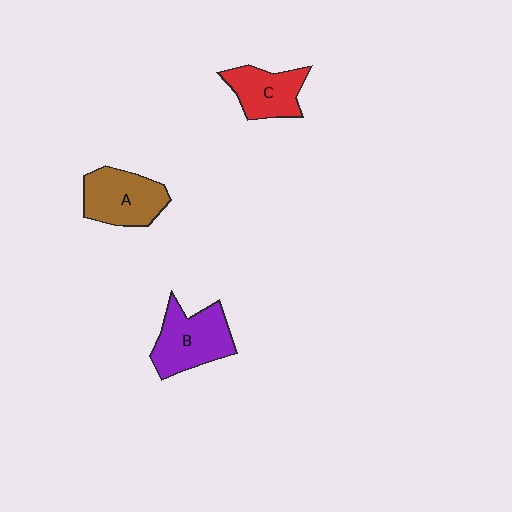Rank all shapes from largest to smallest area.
From largest to smallest: B (purple), A (brown), C (red).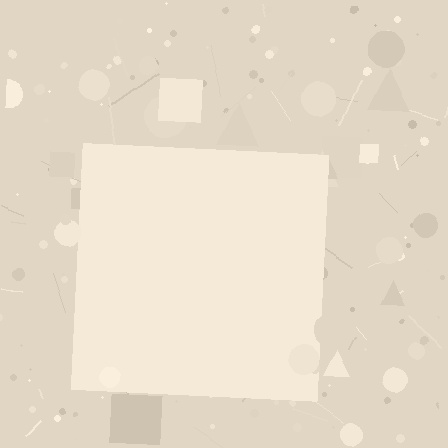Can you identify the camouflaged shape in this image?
The camouflaged shape is a square.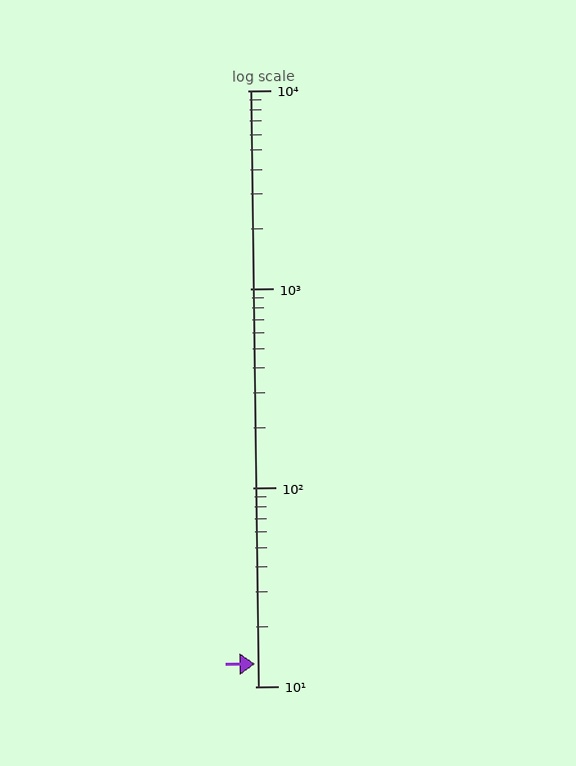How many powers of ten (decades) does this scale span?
The scale spans 3 decades, from 10 to 10000.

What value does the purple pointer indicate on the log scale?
The pointer indicates approximately 13.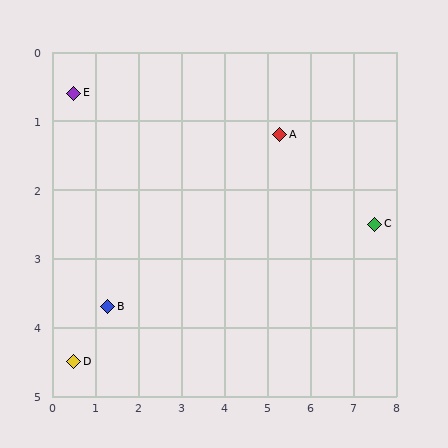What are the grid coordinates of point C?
Point C is at approximately (7.5, 2.5).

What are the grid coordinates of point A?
Point A is at approximately (5.3, 1.2).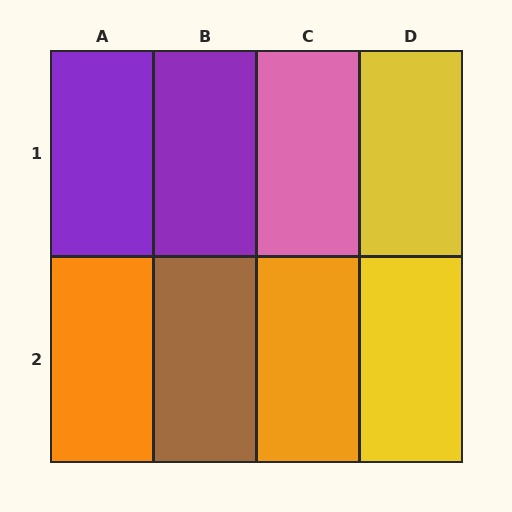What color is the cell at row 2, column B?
Brown.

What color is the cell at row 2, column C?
Orange.